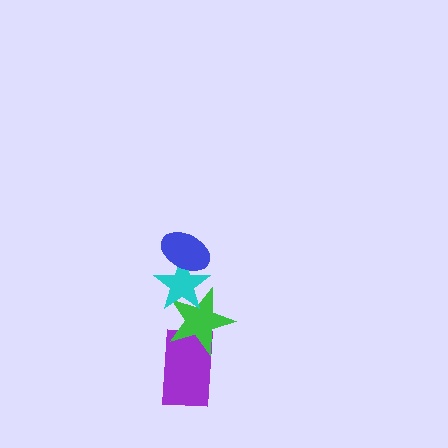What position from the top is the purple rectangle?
The purple rectangle is 4th from the top.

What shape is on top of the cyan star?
The blue ellipse is on top of the cyan star.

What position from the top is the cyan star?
The cyan star is 2nd from the top.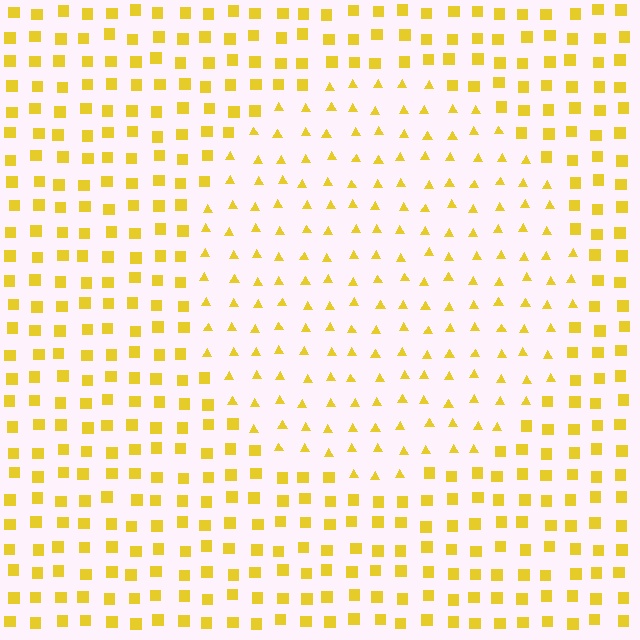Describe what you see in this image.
The image is filled with small yellow elements arranged in a uniform grid. A circle-shaped region contains triangles, while the surrounding area contains squares. The boundary is defined purely by the change in element shape.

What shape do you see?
I see a circle.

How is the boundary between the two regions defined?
The boundary is defined by a change in element shape: triangles inside vs. squares outside. All elements share the same color and spacing.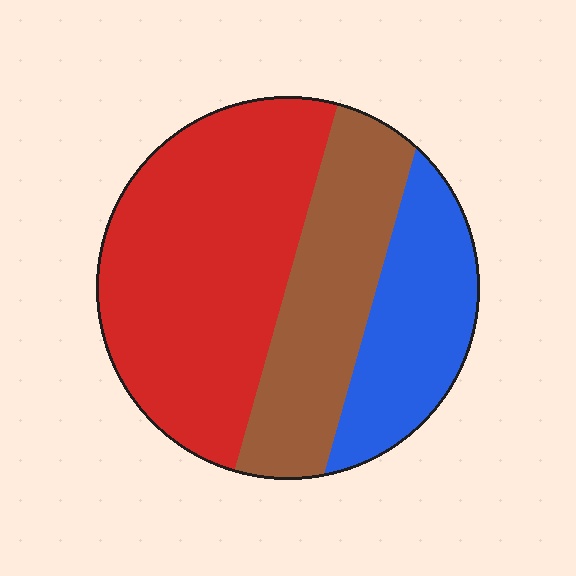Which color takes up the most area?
Red, at roughly 50%.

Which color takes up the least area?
Blue, at roughly 25%.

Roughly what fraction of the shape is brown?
Brown takes up between a sixth and a third of the shape.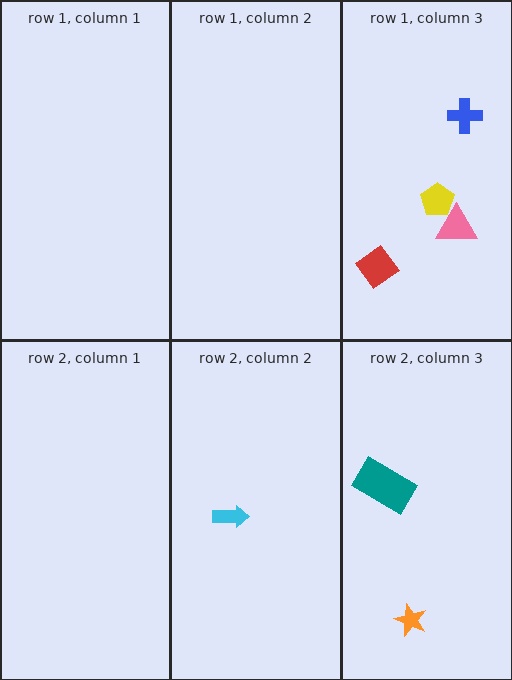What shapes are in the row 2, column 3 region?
The orange star, the teal rectangle.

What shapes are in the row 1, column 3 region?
The yellow pentagon, the pink triangle, the red diamond, the blue cross.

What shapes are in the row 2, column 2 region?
The cyan arrow.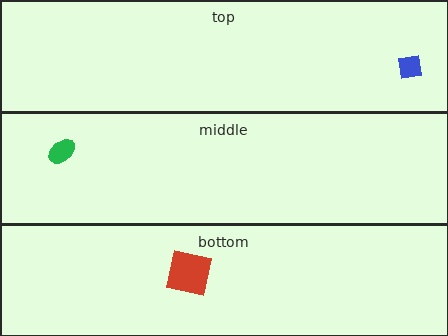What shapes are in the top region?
The blue square.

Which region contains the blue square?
The top region.